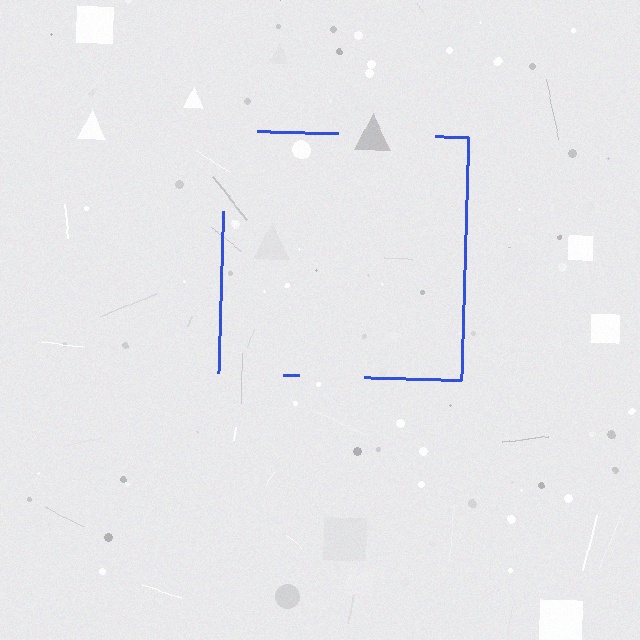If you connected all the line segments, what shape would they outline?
They would outline a square.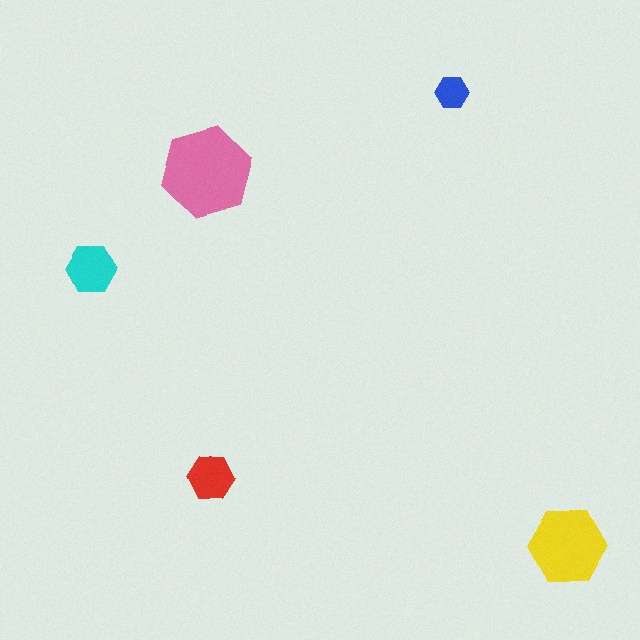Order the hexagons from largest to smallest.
the pink one, the yellow one, the cyan one, the red one, the blue one.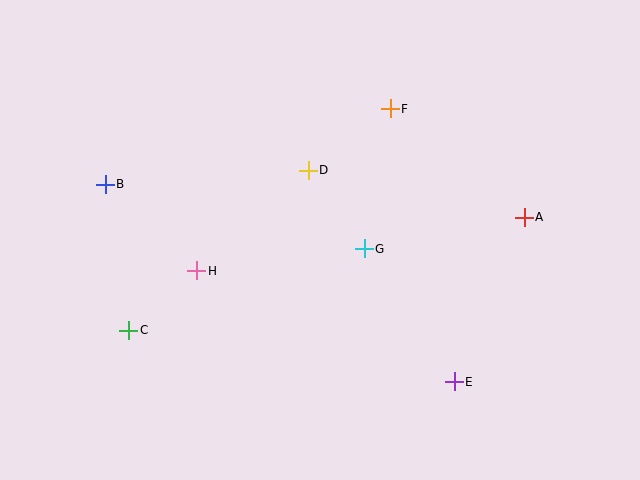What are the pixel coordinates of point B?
Point B is at (105, 184).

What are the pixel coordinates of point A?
Point A is at (524, 217).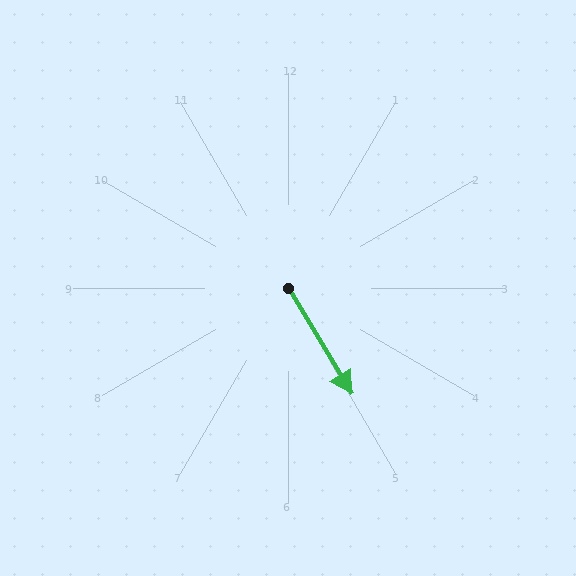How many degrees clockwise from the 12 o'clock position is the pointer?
Approximately 149 degrees.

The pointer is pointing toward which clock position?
Roughly 5 o'clock.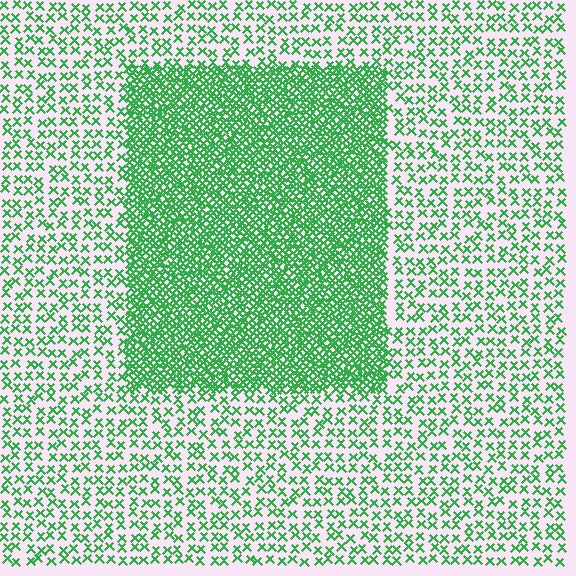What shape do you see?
I see a rectangle.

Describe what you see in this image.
The image contains small green elements arranged at two different densities. A rectangle-shaped region is visible where the elements are more densely packed than the surrounding area.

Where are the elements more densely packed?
The elements are more densely packed inside the rectangle boundary.